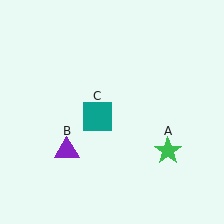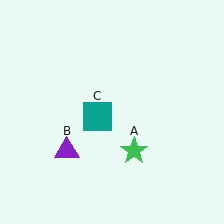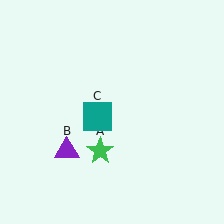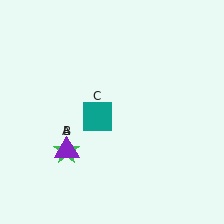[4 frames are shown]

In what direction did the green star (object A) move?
The green star (object A) moved left.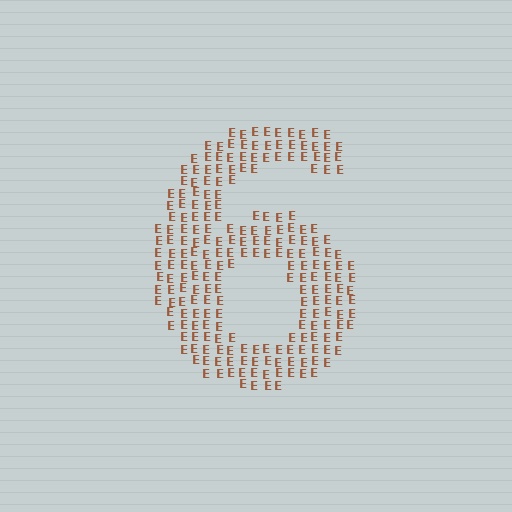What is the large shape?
The large shape is the digit 6.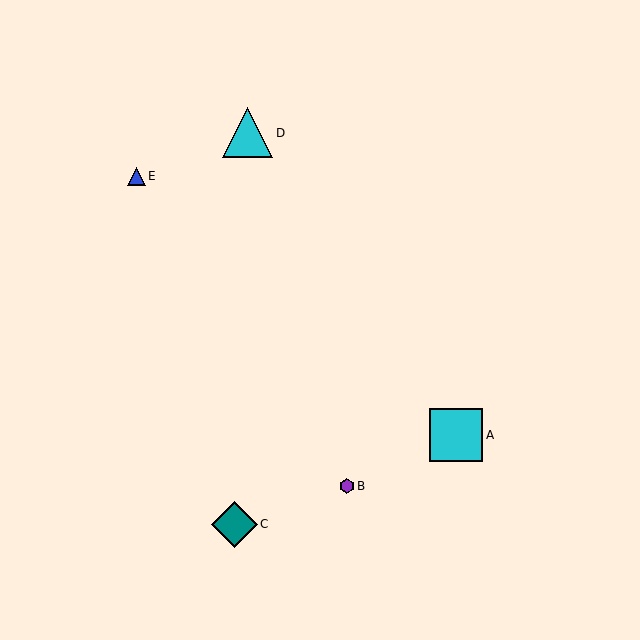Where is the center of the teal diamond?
The center of the teal diamond is at (235, 524).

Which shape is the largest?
The cyan square (labeled A) is the largest.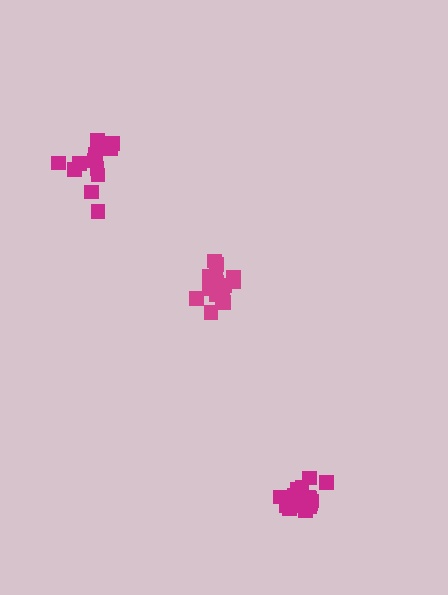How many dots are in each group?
Group 1: 16 dots, Group 2: 18 dots, Group 3: 12 dots (46 total).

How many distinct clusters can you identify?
There are 3 distinct clusters.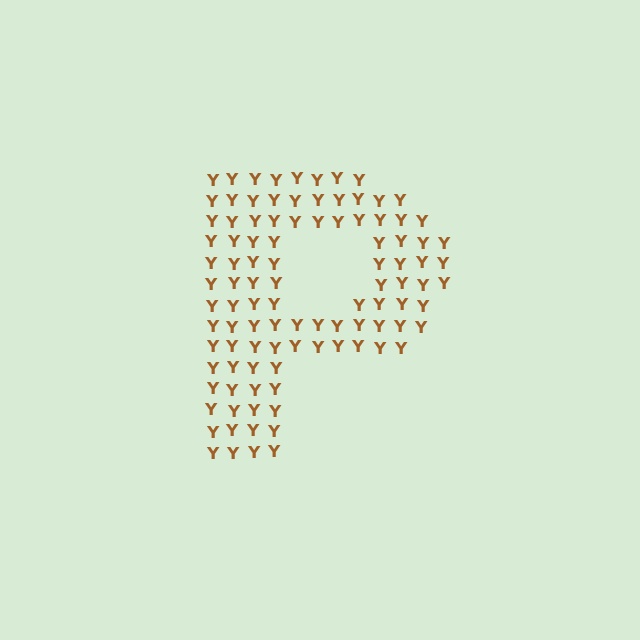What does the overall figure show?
The overall figure shows the letter P.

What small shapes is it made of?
It is made of small letter Y's.